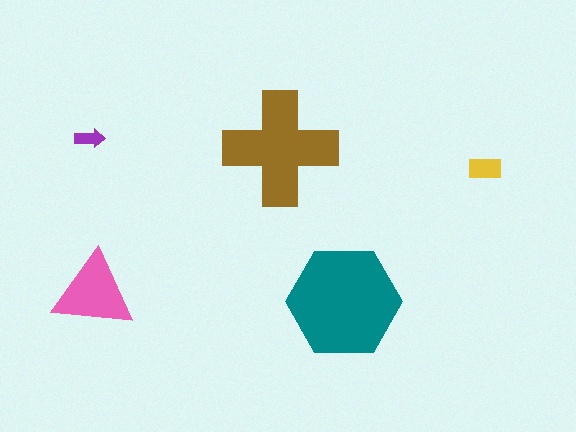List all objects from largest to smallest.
The teal hexagon, the brown cross, the pink triangle, the yellow rectangle, the purple arrow.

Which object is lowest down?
The teal hexagon is bottommost.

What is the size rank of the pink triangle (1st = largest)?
3rd.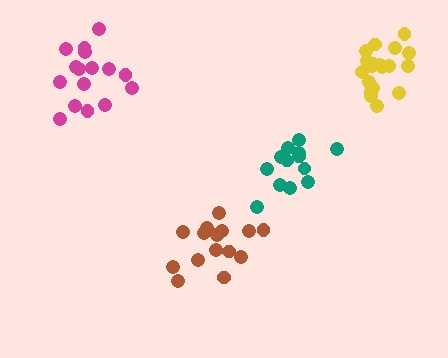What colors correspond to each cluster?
The clusters are colored: yellow, brown, teal, magenta.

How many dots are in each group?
Group 1: 19 dots, Group 2: 16 dots, Group 3: 13 dots, Group 4: 16 dots (64 total).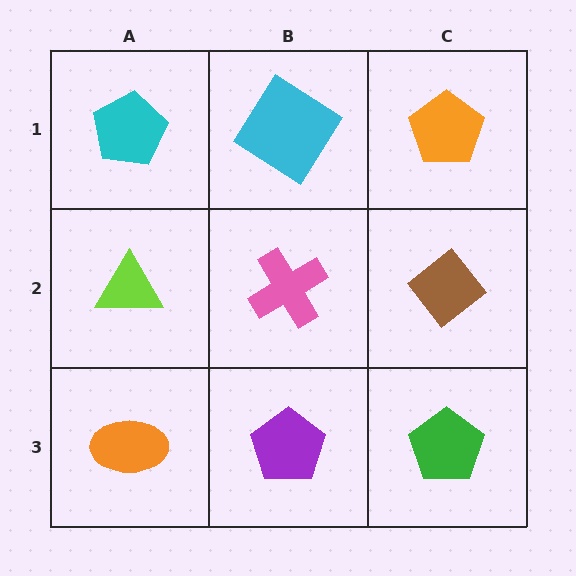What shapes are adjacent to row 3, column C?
A brown diamond (row 2, column C), a purple pentagon (row 3, column B).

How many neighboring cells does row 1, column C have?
2.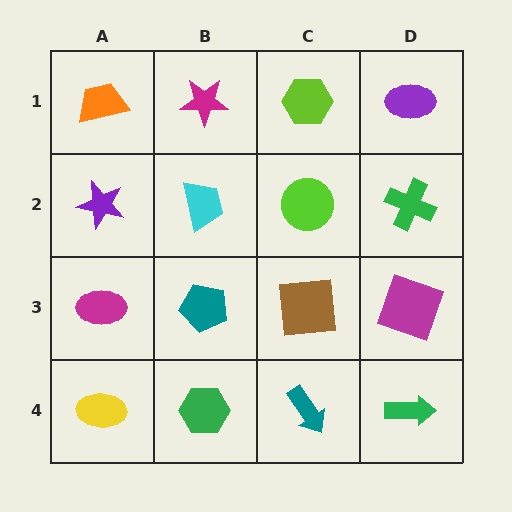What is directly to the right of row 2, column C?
A green cross.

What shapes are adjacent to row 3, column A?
A purple star (row 2, column A), a yellow ellipse (row 4, column A), a teal pentagon (row 3, column B).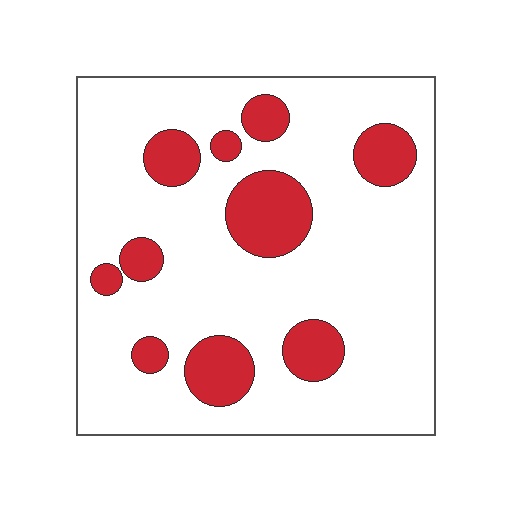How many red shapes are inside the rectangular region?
10.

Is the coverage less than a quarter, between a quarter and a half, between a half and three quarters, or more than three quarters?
Less than a quarter.